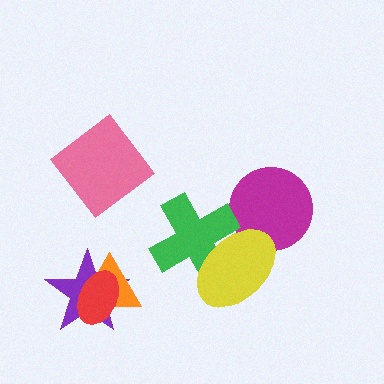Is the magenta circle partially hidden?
Yes, it is partially covered by another shape.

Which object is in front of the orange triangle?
The red ellipse is in front of the orange triangle.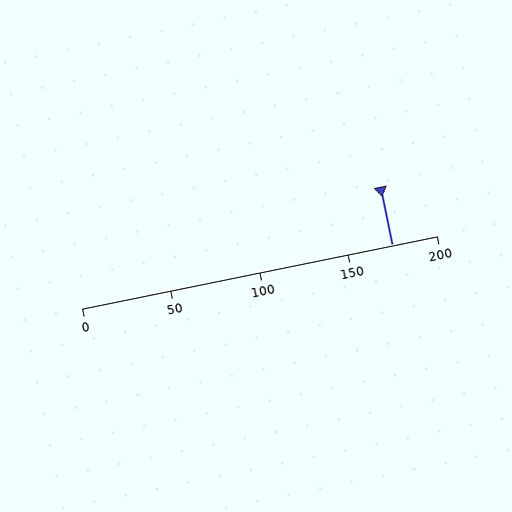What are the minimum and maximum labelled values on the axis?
The axis runs from 0 to 200.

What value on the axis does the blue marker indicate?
The marker indicates approximately 175.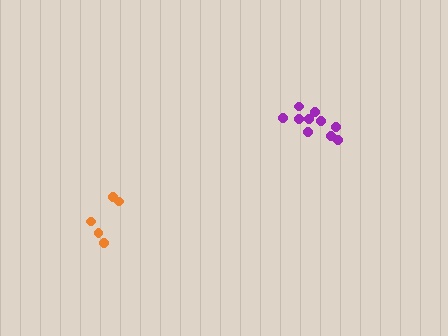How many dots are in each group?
Group 1: 5 dots, Group 2: 10 dots (15 total).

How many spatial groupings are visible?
There are 2 spatial groupings.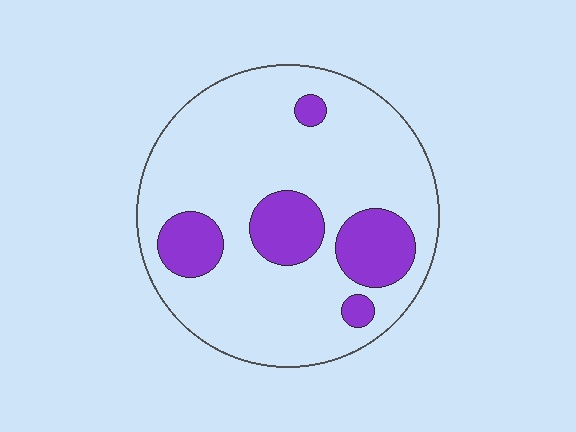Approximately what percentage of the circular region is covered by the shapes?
Approximately 20%.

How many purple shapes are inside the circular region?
5.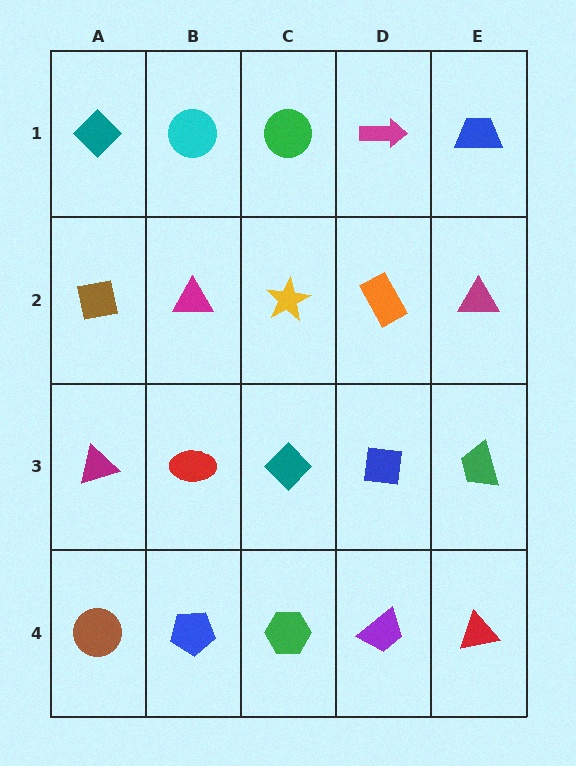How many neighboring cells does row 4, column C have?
3.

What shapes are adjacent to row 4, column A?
A magenta triangle (row 3, column A), a blue pentagon (row 4, column B).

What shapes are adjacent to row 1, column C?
A yellow star (row 2, column C), a cyan circle (row 1, column B), a magenta arrow (row 1, column D).